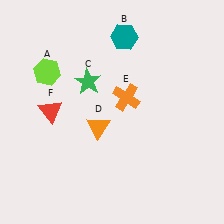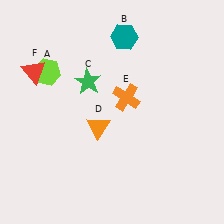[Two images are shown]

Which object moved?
The red triangle (F) moved up.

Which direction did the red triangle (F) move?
The red triangle (F) moved up.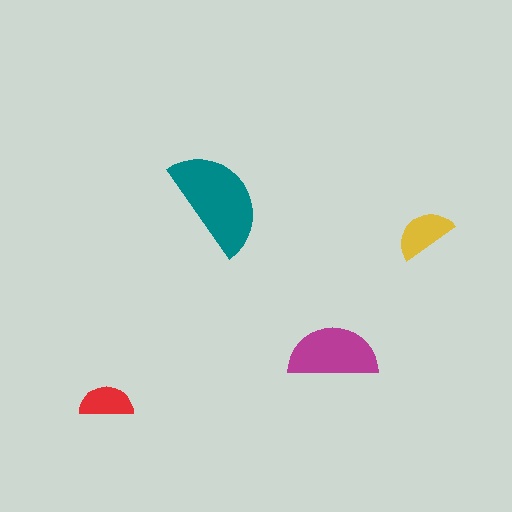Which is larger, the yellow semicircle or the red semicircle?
The yellow one.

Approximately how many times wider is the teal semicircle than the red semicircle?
About 2 times wider.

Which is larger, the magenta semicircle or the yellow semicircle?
The magenta one.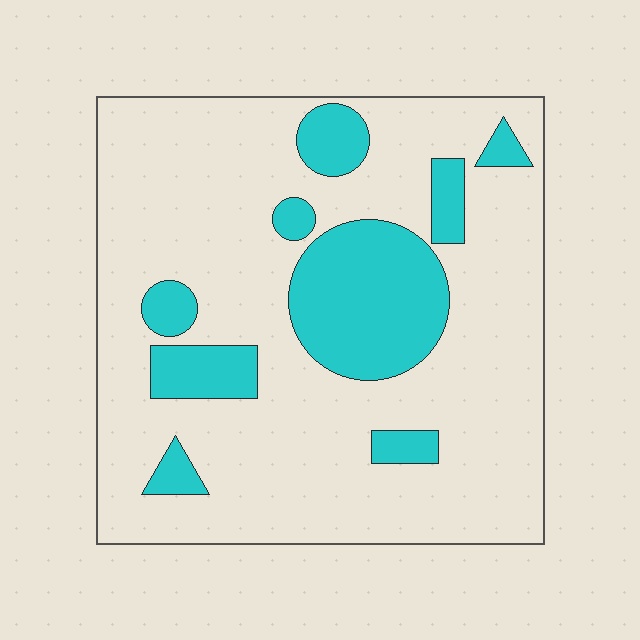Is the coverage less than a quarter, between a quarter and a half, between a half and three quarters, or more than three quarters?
Less than a quarter.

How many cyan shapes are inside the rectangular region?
9.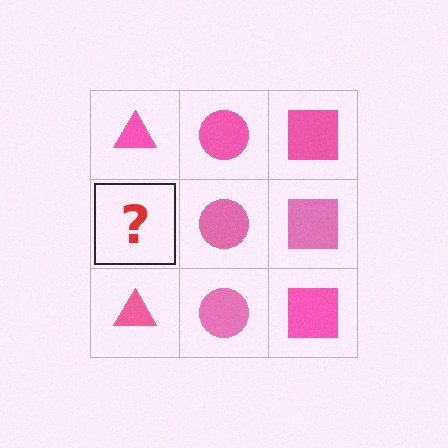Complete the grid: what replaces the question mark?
The question mark should be replaced with a pink triangle.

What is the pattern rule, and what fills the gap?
The rule is that each column has a consistent shape. The gap should be filled with a pink triangle.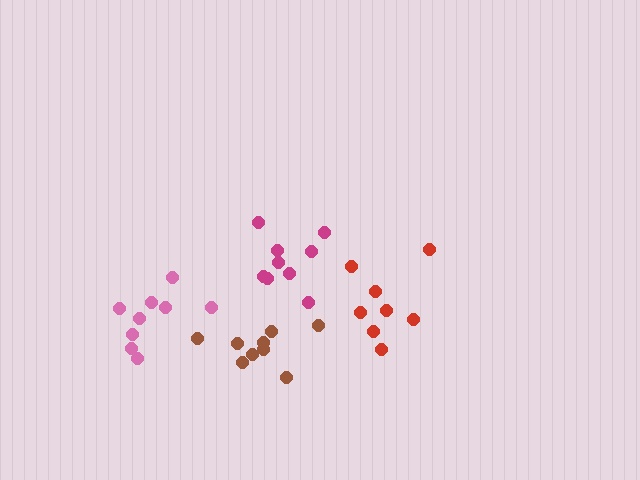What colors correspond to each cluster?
The clusters are colored: brown, magenta, pink, red.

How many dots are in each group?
Group 1: 9 dots, Group 2: 9 dots, Group 3: 9 dots, Group 4: 8 dots (35 total).